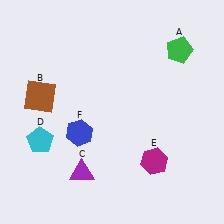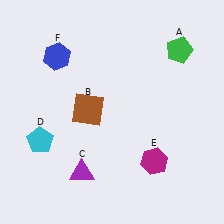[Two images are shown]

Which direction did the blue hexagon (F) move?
The blue hexagon (F) moved up.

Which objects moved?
The objects that moved are: the brown square (B), the blue hexagon (F).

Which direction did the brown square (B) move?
The brown square (B) moved right.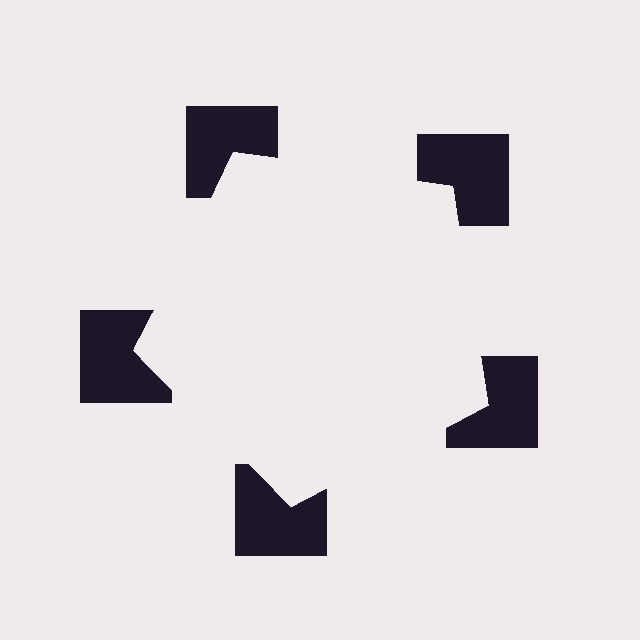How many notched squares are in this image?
There are 5 — one at each vertex of the illusory pentagon.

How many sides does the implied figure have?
5 sides.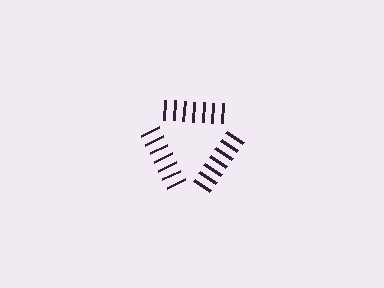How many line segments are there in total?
21 — 7 along each of the 3 edges.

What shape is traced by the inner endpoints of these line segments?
An illusory triangle — the line segments terminate on its edges but no continuous stroke is drawn.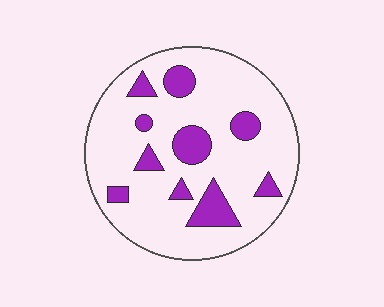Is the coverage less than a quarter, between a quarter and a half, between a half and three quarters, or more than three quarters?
Less than a quarter.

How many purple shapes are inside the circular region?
10.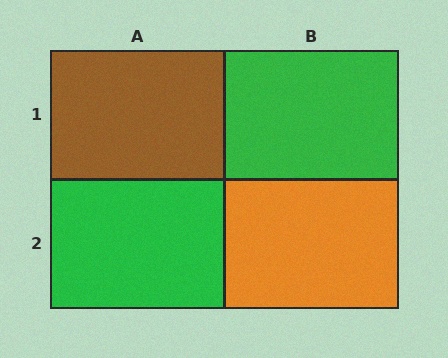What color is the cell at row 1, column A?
Brown.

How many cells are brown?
1 cell is brown.